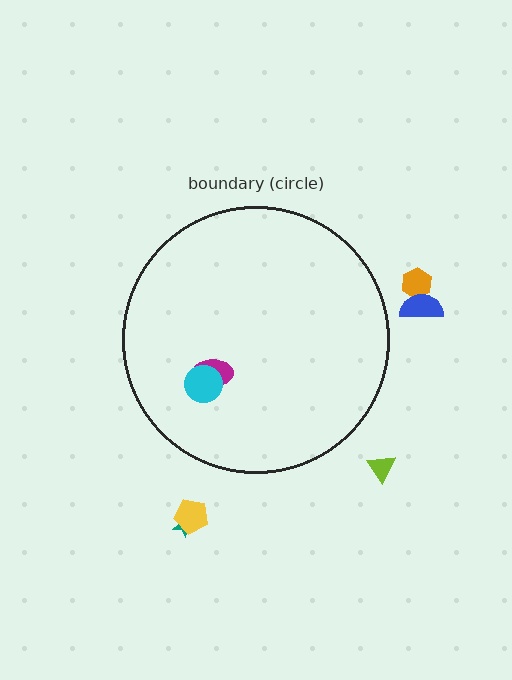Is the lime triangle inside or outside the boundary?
Outside.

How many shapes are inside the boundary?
2 inside, 5 outside.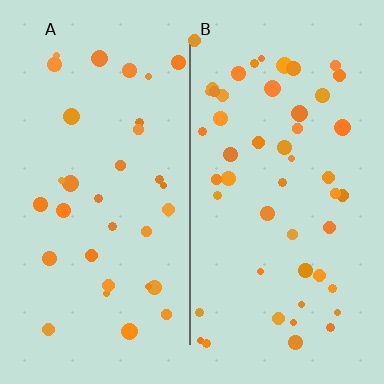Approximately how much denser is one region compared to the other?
Approximately 1.5× — region B over region A.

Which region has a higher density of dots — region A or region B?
B (the right).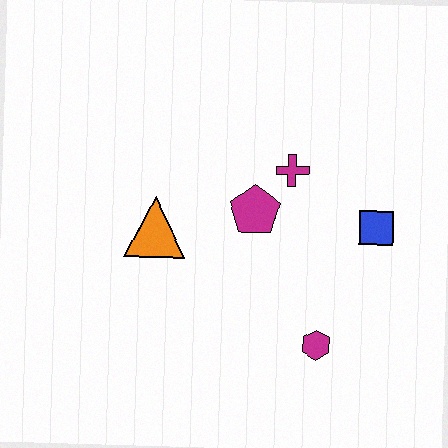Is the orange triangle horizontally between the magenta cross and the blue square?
No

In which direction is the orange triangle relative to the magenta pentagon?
The orange triangle is to the left of the magenta pentagon.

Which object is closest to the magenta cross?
The magenta pentagon is closest to the magenta cross.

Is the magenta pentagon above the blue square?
Yes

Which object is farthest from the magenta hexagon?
The orange triangle is farthest from the magenta hexagon.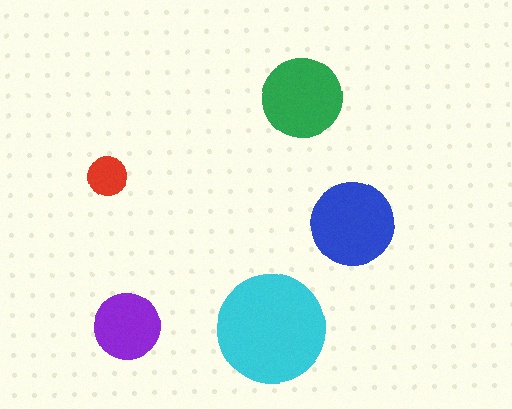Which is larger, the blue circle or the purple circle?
The blue one.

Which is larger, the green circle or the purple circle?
The green one.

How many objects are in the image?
There are 5 objects in the image.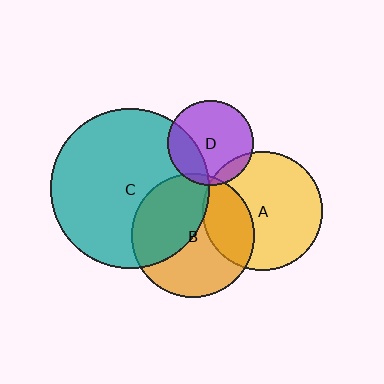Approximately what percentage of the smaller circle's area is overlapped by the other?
Approximately 10%.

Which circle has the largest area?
Circle C (teal).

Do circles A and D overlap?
Yes.